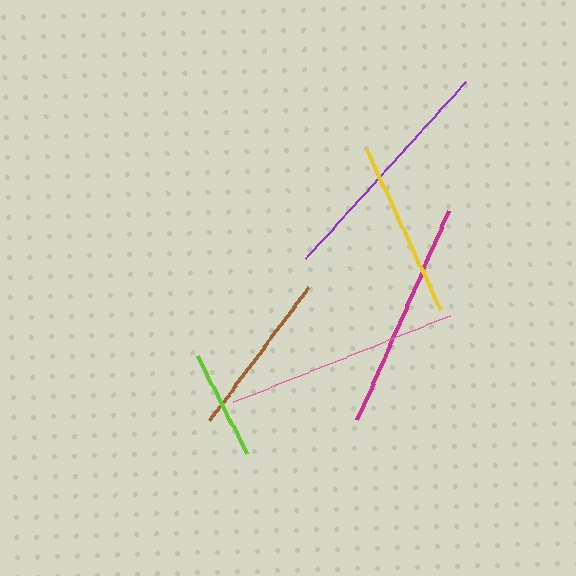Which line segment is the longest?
The purple line is the longest at approximately 237 pixels.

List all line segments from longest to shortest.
From longest to shortest: purple, pink, magenta, yellow, brown, lime.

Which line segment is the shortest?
The lime line is the shortest at approximately 110 pixels.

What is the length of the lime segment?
The lime segment is approximately 110 pixels long.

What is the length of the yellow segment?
The yellow segment is approximately 177 pixels long.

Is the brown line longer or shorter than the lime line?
The brown line is longer than the lime line.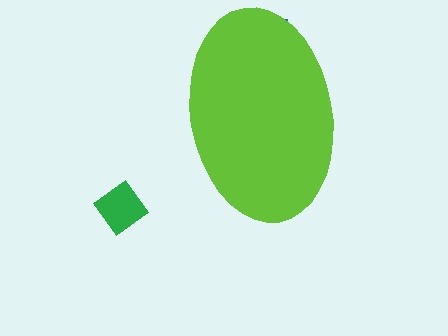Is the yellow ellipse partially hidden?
Yes, the yellow ellipse is partially hidden behind the lime ellipse.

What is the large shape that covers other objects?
A lime ellipse.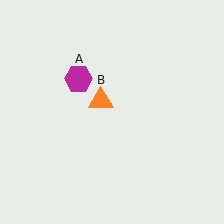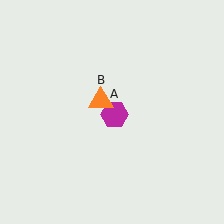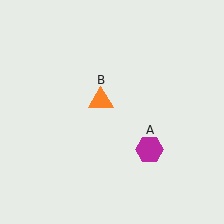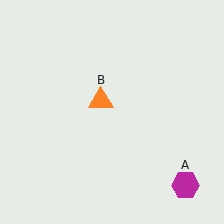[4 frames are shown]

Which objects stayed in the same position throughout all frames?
Orange triangle (object B) remained stationary.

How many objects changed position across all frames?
1 object changed position: magenta hexagon (object A).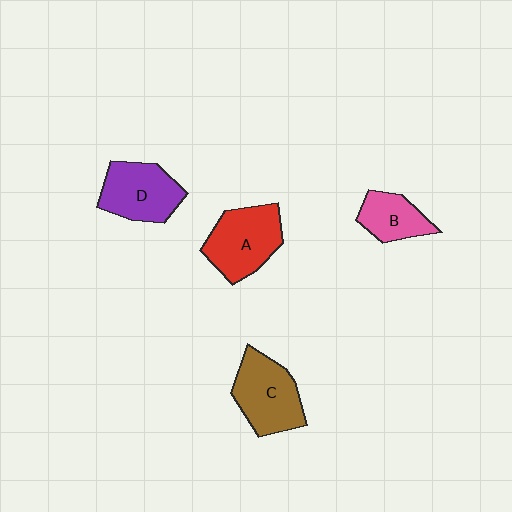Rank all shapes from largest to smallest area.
From largest to smallest: A (red), C (brown), D (purple), B (pink).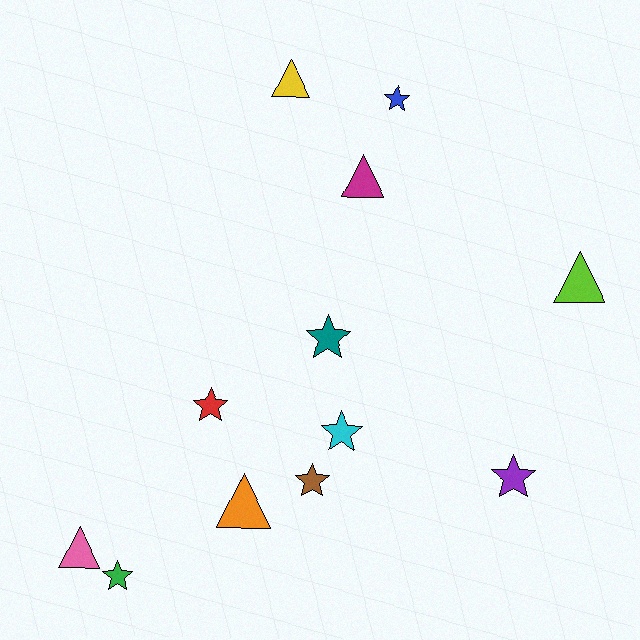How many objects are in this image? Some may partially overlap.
There are 12 objects.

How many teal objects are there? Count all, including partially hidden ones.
There is 1 teal object.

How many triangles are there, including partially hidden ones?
There are 5 triangles.